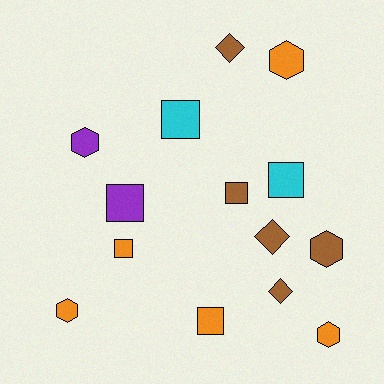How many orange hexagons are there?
There are 3 orange hexagons.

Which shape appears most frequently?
Square, with 6 objects.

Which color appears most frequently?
Brown, with 5 objects.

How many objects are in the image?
There are 14 objects.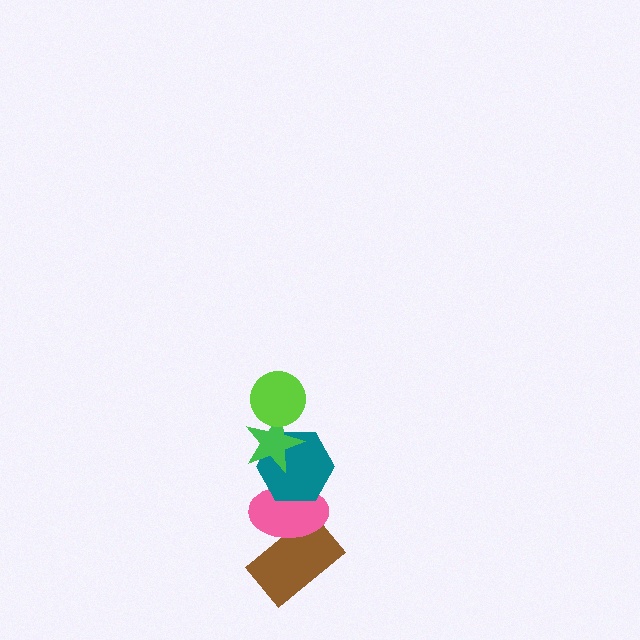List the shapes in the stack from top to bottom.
From top to bottom: the lime circle, the green star, the teal hexagon, the pink ellipse, the brown rectangle.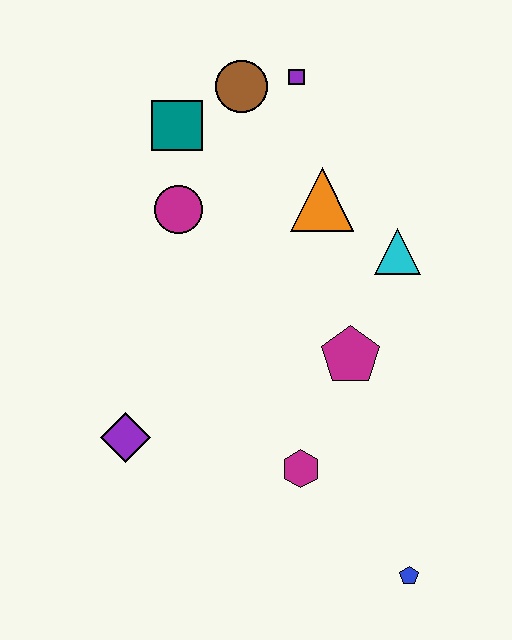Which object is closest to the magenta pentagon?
The cyan triangle is closest to the magenta pentagon.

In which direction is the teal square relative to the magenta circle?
The teal square is above the magenta circle.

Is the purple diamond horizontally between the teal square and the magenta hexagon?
No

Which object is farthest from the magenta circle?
The blue pentagon is farthest from the magenta circle.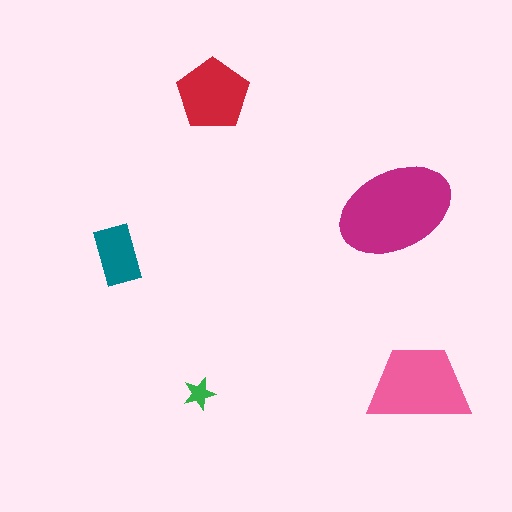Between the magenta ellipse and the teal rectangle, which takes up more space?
The magenta ellipse.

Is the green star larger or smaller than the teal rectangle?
Smaller.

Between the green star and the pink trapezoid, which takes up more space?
The pink trapezoid.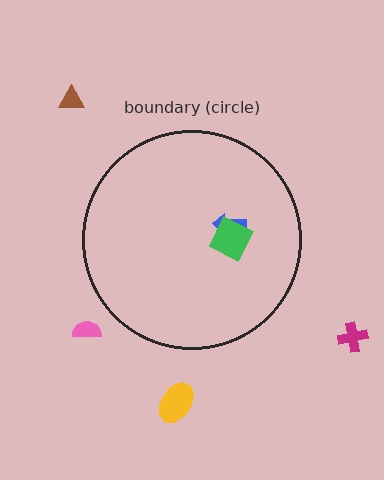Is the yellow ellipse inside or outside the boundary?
Outside.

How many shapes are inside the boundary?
2 inside, 4 outside.